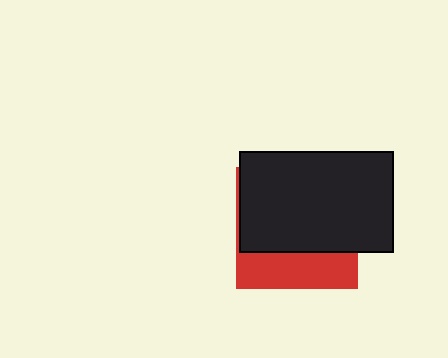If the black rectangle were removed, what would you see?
You would see the complete red square.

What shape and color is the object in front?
The object in front is a black rectangle.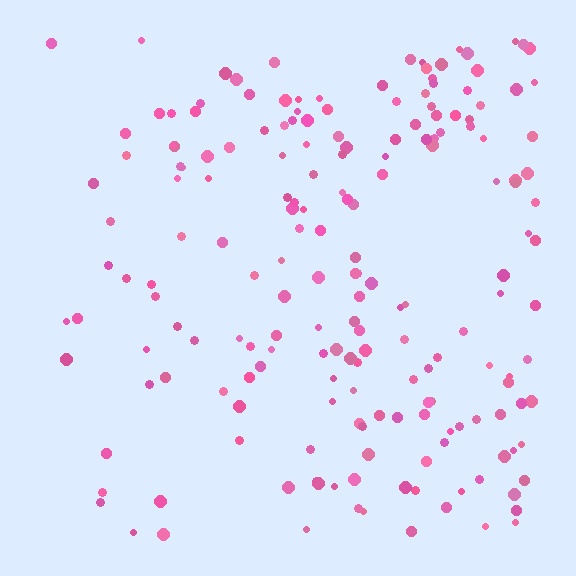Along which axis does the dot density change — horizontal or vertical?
Horizontal.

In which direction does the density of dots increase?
From left to right, with the right side densest.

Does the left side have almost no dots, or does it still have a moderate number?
Still a moderate number, just noticeably fewer than the right.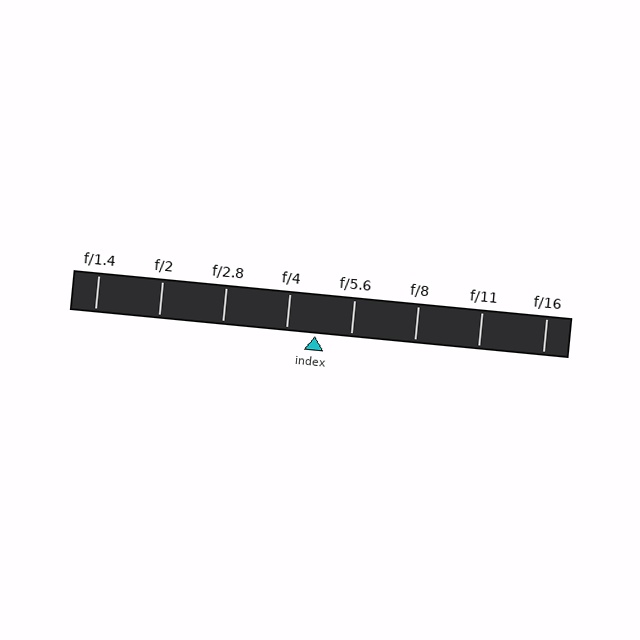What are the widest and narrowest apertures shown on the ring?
The widest aperture shown is f/1.4 and the narrowest is f/16.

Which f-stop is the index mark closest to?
The index mark is closest to f/4.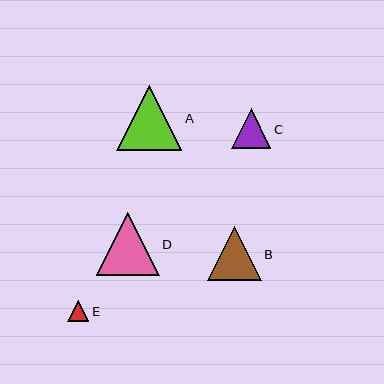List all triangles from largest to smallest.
From largest to smallest: A, D, B, C, E.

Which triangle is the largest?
Triangle A is the largest with a size of approximately 65 pixels.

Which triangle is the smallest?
Triangle E is the smallest with a size of approximately 22 pixels.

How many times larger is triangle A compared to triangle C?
Triangle A is approximately 1.7 times the size of triangle C.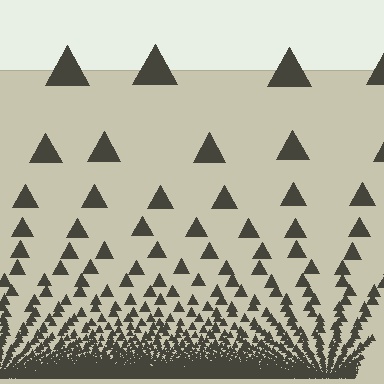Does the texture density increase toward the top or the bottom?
Density increases toward the bottom.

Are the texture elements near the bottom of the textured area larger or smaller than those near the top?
Smaller. The gradient is inverted — elements near the bottom are smaller and denser.